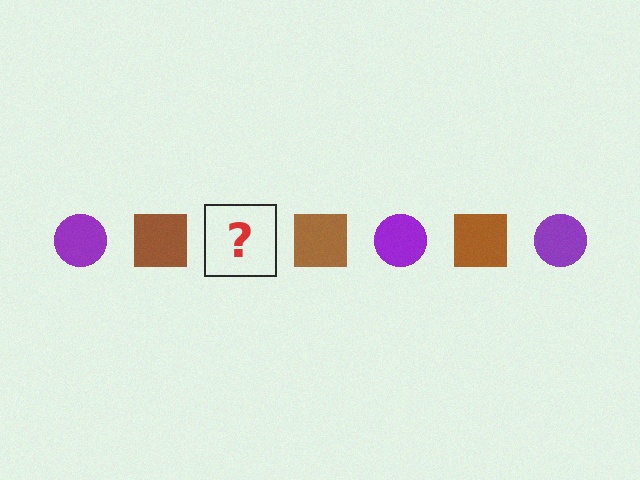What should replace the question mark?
The question mark should be replaced with a purple circle.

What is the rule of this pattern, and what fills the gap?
The rule is that the pattern alternates between purple circle and brown square. The gap should be filled with a purple circle.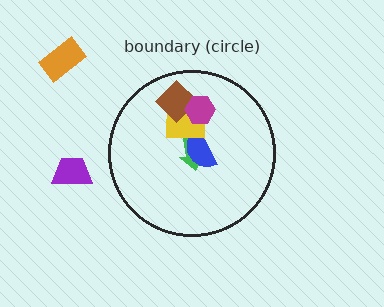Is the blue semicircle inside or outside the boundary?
Inside.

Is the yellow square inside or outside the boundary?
Inside.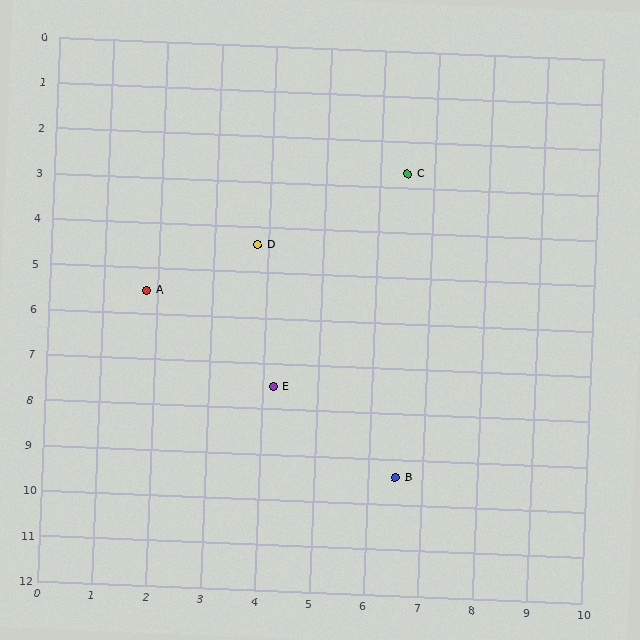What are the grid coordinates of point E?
Point E is at approximately (4.2, 7.5).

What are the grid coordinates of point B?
Point B is at approximately (6.5, 9.4).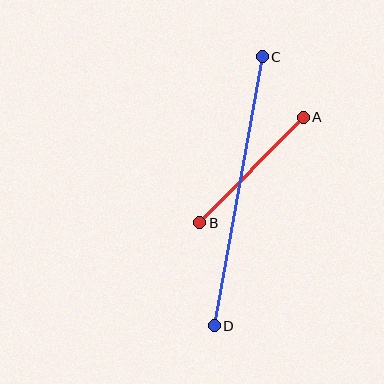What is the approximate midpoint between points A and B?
The midpoint is at approximately (251, 170) pixels.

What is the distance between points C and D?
The distance is approximately 274 pixels.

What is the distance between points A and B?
The distance is approximately 148 pixels.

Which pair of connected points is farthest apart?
Points C and D are farthest apart.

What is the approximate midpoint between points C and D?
The midpoint is at approximately (238, 191) pixels.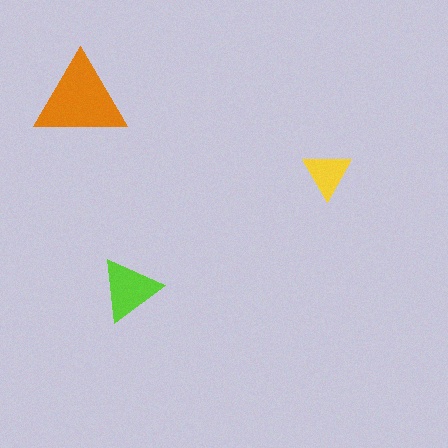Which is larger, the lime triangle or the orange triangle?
The orange one.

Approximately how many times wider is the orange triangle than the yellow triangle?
About 2 times wider.